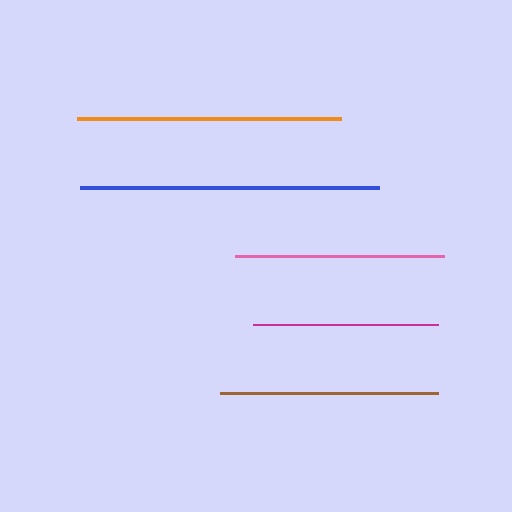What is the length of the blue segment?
The blue segment is approximately 299 pixels long.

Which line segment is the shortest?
The magenta line is the shortest at approximately 186 pixels.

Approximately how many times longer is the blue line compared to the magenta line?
The blue line is approximately 1.6 times the length of the magenta line.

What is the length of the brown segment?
The brown segment is approximately 218 pixels long.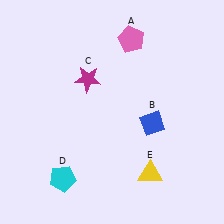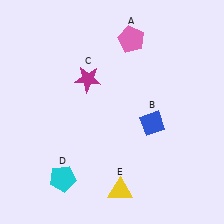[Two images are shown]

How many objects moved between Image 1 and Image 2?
1 object moved between the two images.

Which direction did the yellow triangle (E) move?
The yellow triangle (E) moved left.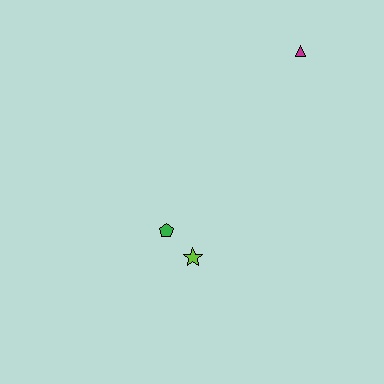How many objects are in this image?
There are 3 objects.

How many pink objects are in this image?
There are no pink objects.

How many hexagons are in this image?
There are no hexagons.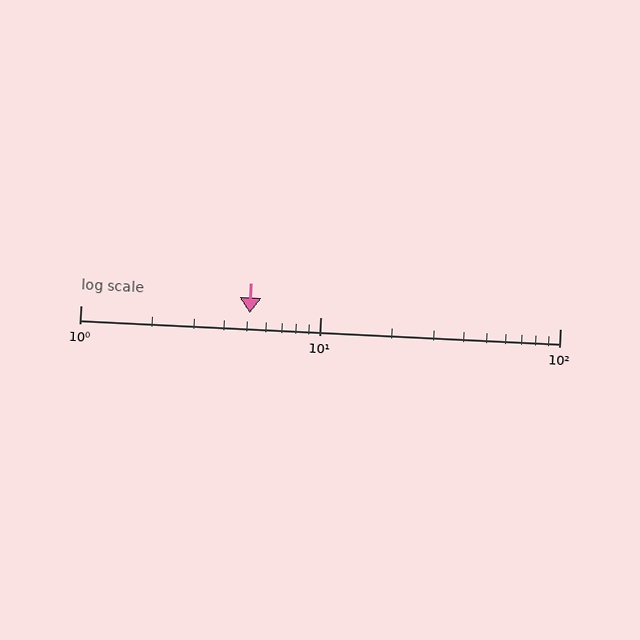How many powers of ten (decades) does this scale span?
The scale spans 2 decades, from 1 to 100.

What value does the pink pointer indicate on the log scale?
The pointer indicates approximately 5.1.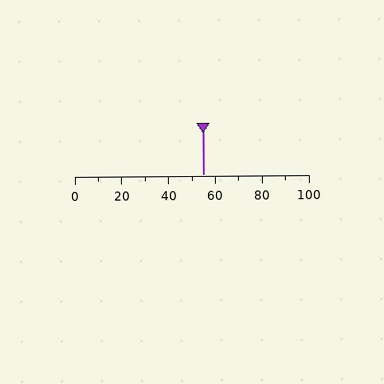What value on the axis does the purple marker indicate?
The marker indicates approximately 55.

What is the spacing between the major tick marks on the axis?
The major ticks are spaced 20 apart.